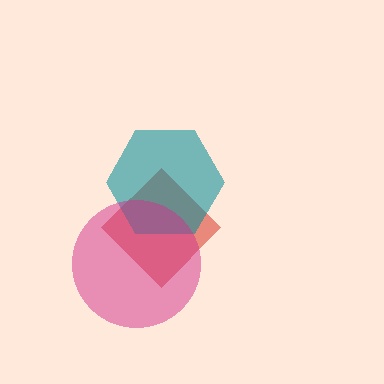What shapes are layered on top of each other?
The layered shapes are: a red diamond, a teal hexagon, a magenta circle.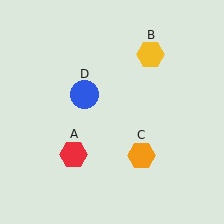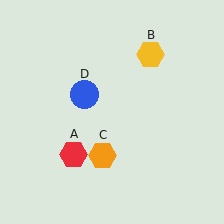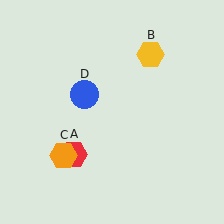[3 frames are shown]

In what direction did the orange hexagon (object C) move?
The orange hexagon (object C) moved left.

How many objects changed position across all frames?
1 object changed position: orange hexagon (object C).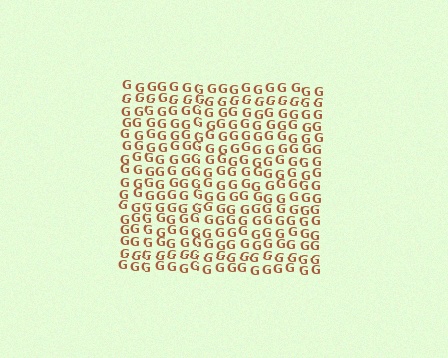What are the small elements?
The small elements are letter G's.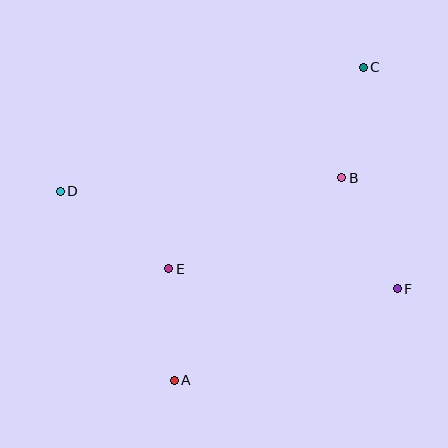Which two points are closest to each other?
Points A and E are closest to each other.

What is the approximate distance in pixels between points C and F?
The distance between C and F is approximately 224 pixels.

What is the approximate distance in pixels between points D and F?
The distance between D and F is approximately 351 pixels.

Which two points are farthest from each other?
Points A and C are farthest from each other.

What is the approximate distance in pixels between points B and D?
The distance between B and D is approximately 282 pixels.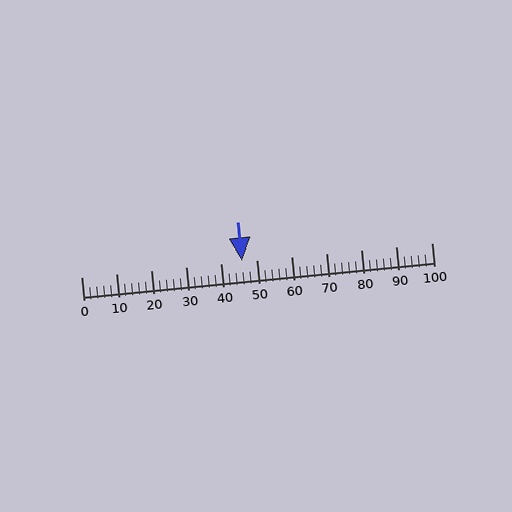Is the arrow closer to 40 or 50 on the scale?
The arrow is closer to 50.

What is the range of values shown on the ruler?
The ruler shows values from 0 to 100.